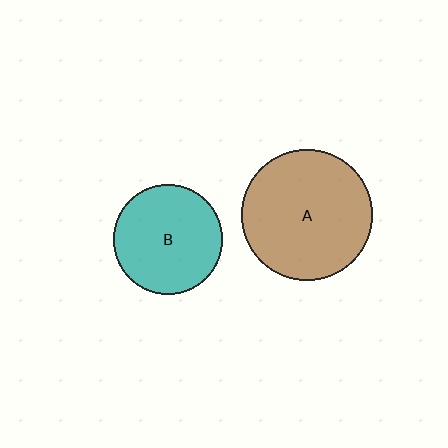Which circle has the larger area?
Circle A (brown).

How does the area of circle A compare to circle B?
Approximately 1.4 times.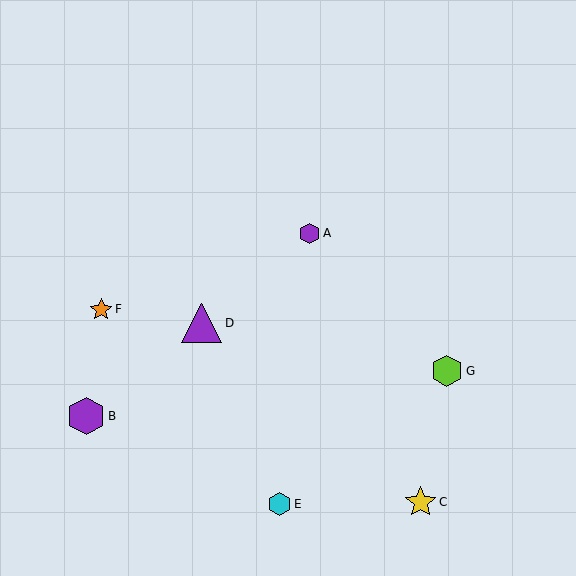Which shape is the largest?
The purple triangle (labeled D) is the largest.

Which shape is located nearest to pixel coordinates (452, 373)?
The lime hexagon (labeled G) at (447, 371) is nearest to that location.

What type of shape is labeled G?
Shape G is a lime hexagon.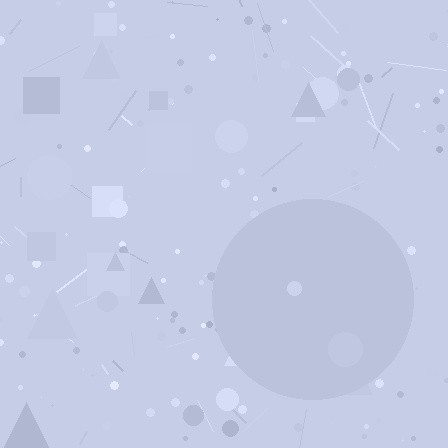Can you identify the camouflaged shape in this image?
The camouflaged shape is a circle.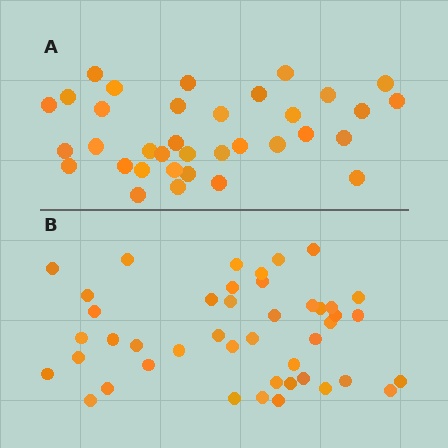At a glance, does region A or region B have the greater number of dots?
Region B (the bottom region) has more dots.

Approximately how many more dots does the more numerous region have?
Region B has roughly 8 or so more dots than region A.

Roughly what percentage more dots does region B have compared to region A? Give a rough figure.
About 25% more.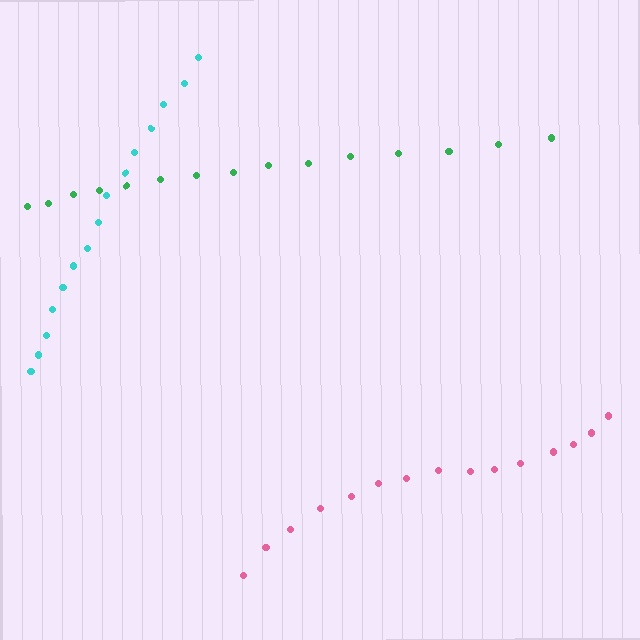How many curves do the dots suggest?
There are 3 distinct paths.